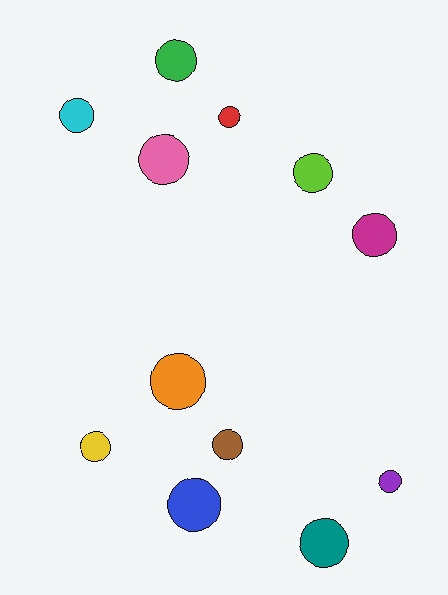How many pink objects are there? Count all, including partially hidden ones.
There is 1 pink object.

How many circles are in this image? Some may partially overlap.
There are 12 circles.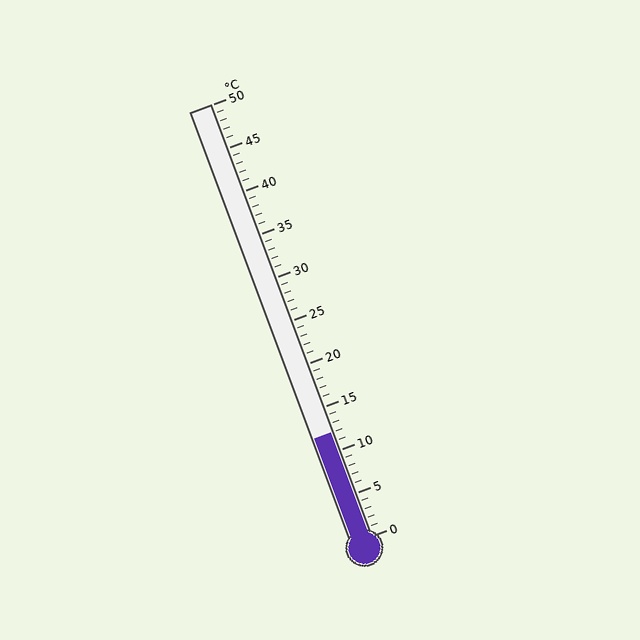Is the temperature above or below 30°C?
The temperature is below 30°C.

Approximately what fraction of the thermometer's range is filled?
The thermometer is filled to approximately 25% of its range.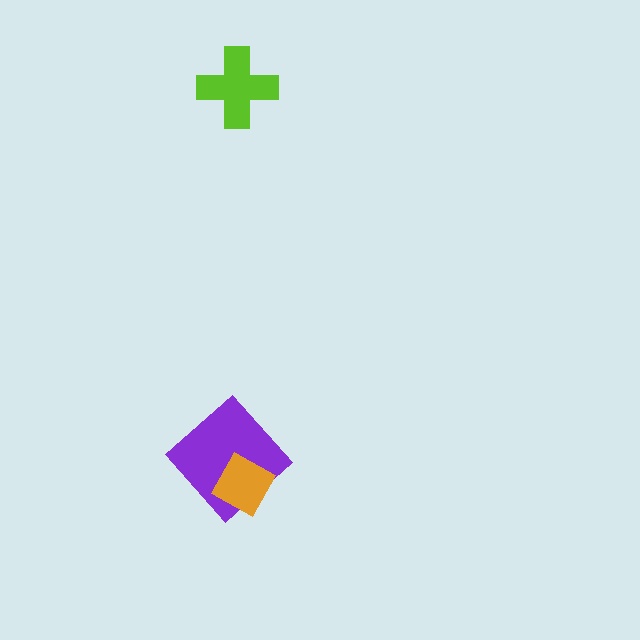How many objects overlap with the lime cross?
0 objects overlap with the lime cross.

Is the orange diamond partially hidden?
No, no other shape covers it.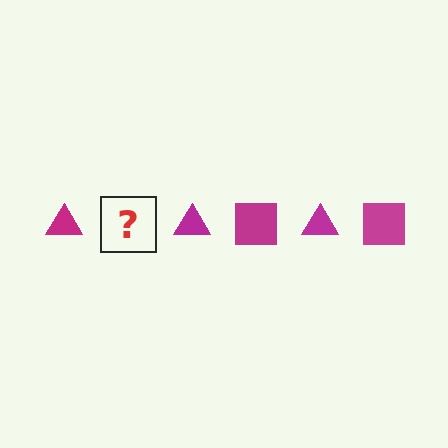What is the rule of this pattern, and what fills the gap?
The rule is that the pattern cycles through triangle, square shapes in magenta. The gap should be filled with a magenta square.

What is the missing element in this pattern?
The missing element is a magenta square.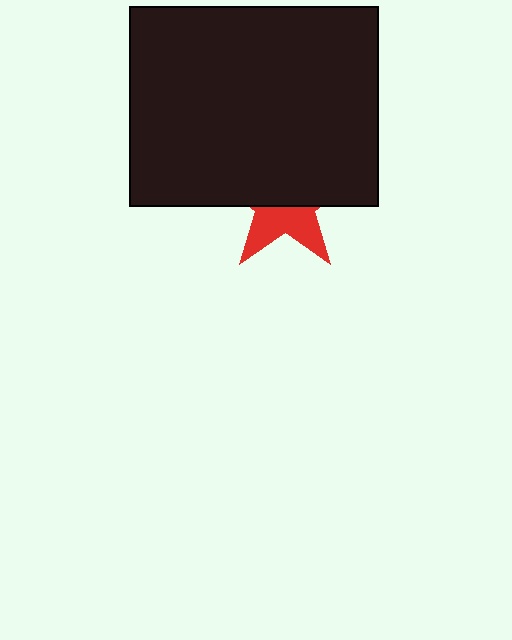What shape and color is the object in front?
The object in front is a black rectangle.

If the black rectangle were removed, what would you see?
You would see the complete red star.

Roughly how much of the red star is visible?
A small part of it is visible (roughly 40%).